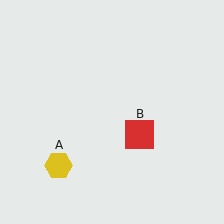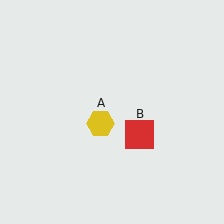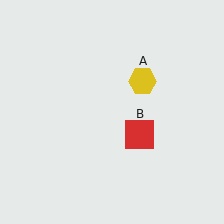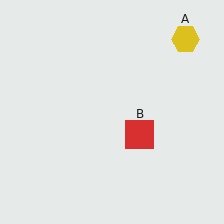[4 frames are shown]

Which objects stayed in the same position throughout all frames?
Red square (object B) remained stationary.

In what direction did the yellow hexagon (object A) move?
The yellow hexagon (object A) moved up and to the right.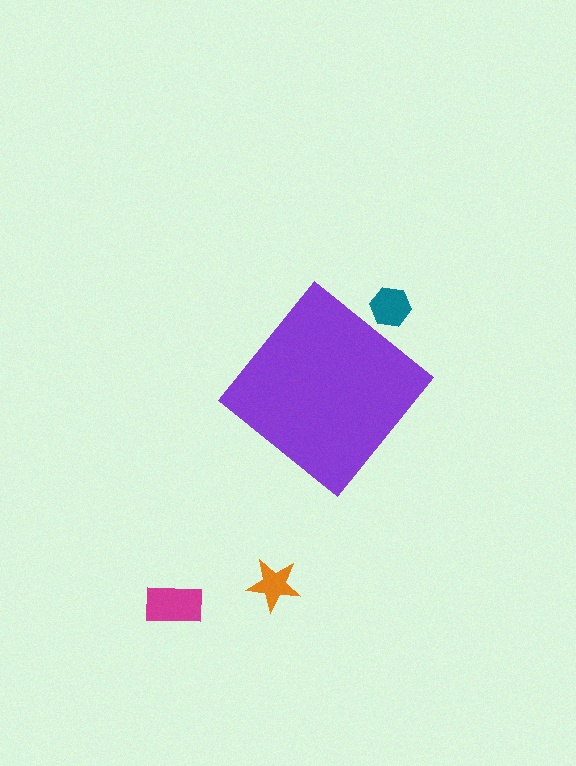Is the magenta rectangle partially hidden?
No, the magenta rectangle is fully visible.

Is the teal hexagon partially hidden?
Yes, the teal hexagon is partially hidden behind the purple diamond.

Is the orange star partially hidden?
No, the orange star is fully visible.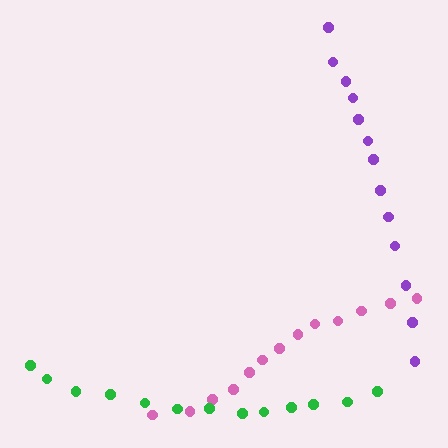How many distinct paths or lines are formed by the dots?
There are 3 distinct paths.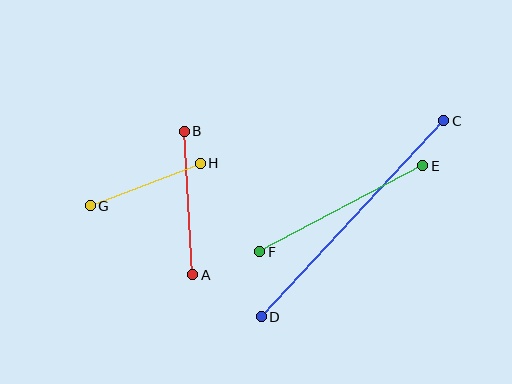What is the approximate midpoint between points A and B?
The midpoint is at approximately (188, 203) pixels.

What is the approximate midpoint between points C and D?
The midpoint is at approximately (352, 219) pixels.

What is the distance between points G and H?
The distance is approximately 118 pixels.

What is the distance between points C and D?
The distance is approximately 267 pixels.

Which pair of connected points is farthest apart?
Points C and D are farthest apart.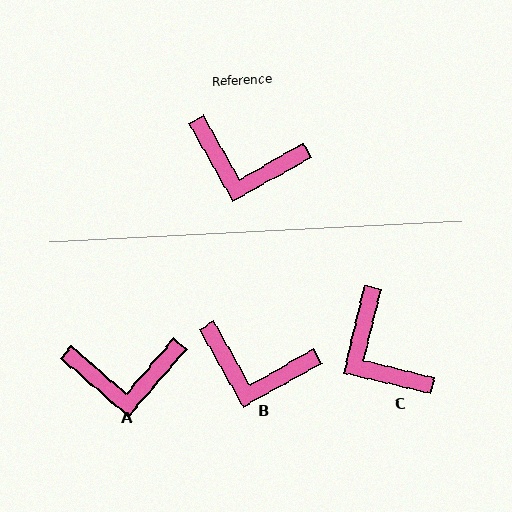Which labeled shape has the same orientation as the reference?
B.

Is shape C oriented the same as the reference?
No, it is off by about 43 degrees.